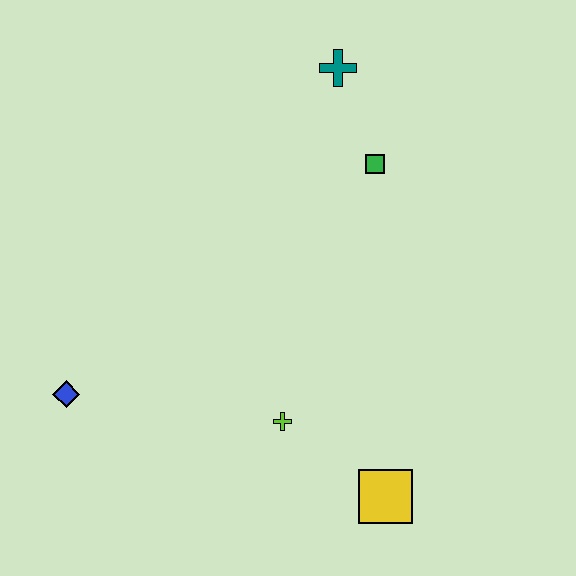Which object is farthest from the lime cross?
The teal cross is farthest from the lime cross.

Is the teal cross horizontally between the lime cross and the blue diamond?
No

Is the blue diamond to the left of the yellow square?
Yes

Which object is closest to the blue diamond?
The lime cross is closest to the blue diamond.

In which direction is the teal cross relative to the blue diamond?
The teal cross is above the blue diamond.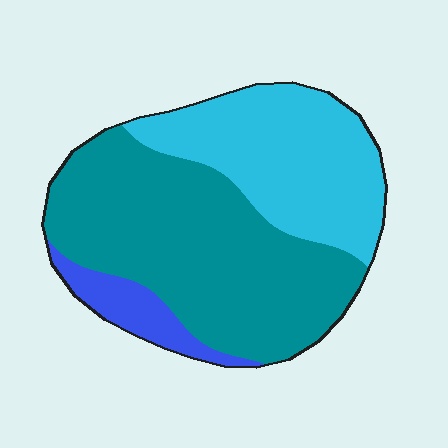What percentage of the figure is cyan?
Cyan covers 35% of the figure.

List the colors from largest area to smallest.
From largest to smallest: teal, cyan, blue.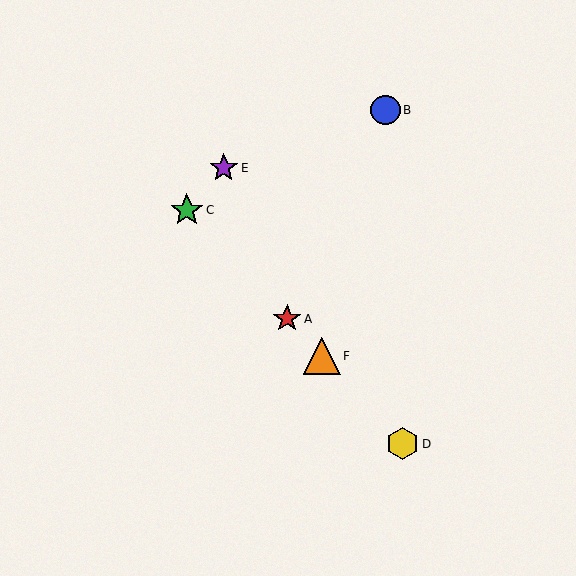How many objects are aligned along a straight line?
4 objects (A, C, D, F) are aligned along a straight line.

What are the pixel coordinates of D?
Object D is at (403, 444).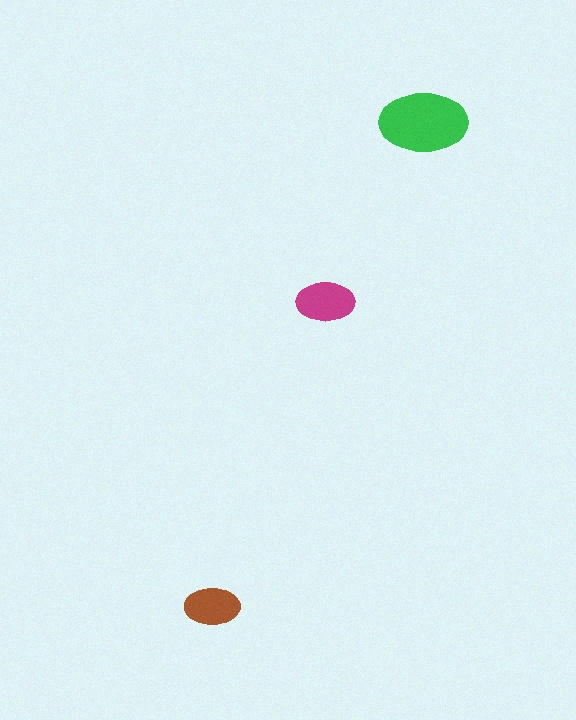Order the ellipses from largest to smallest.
the green one, the magenta one, the brown one.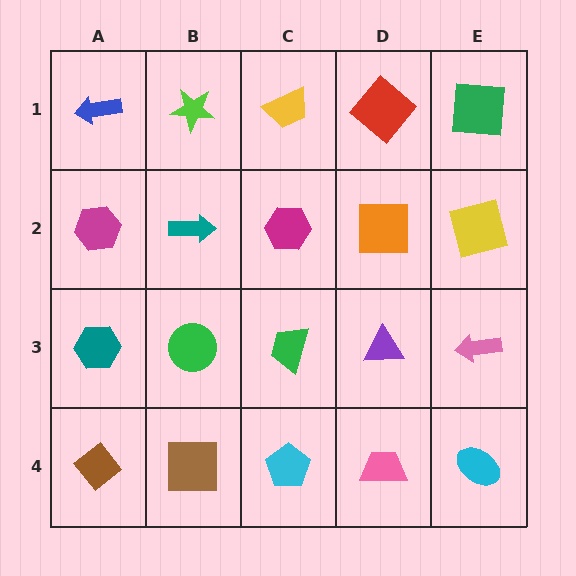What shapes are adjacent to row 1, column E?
A yellow square (row 2, column E), a red diamond (row 1, column D).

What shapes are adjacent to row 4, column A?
A teal hexagon (row 3, column A), a brown square (row 4, column B).